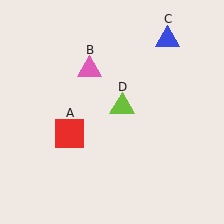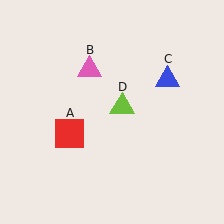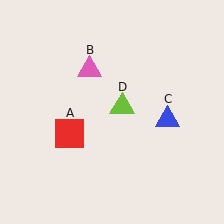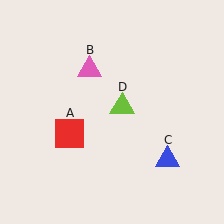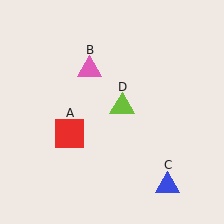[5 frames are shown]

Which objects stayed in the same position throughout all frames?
Red square (object A) and pink triangle (object B) and lime triangle (object D) remained stationary.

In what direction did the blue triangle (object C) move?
The blue triangle (object C) moved down.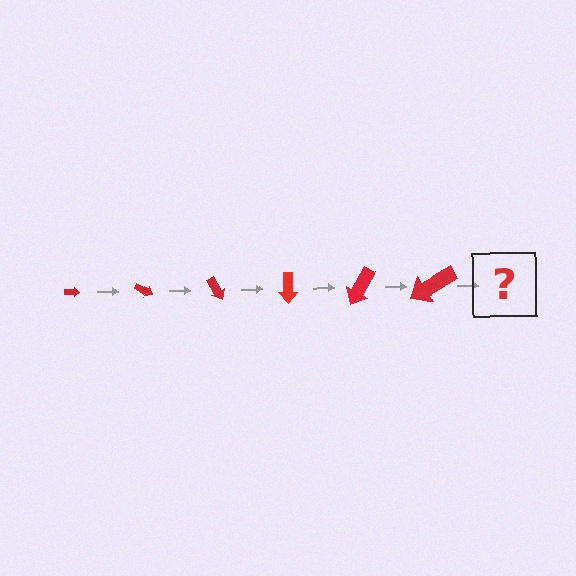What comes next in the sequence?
The next element should be an arrow, larger than the previous one and rotated 180 degrees from the start.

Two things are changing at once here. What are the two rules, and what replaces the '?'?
The two rules are that the arrow grows larger each step and it rotates 30 degrees each step. The '?' should be an arrow, larger than the previous one and rotated 180 degrees from the start.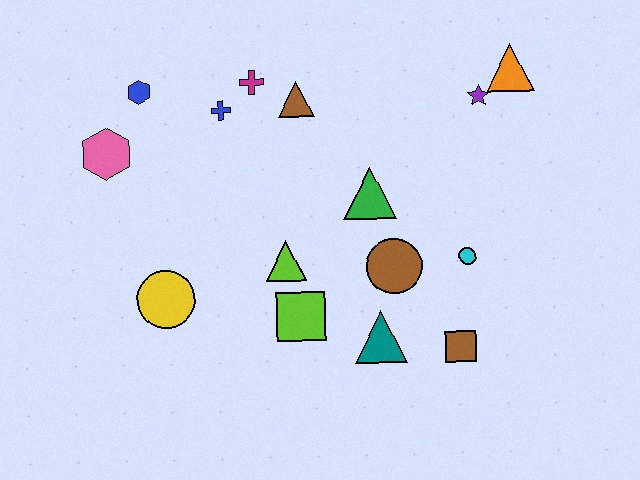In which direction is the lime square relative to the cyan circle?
The lime square is to the left of the cyan circle.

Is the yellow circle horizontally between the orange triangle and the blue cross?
No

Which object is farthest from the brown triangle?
The brown square is farthest from the brown triangle.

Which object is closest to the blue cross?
The magenta cross is closest to the blue cross.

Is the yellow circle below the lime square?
No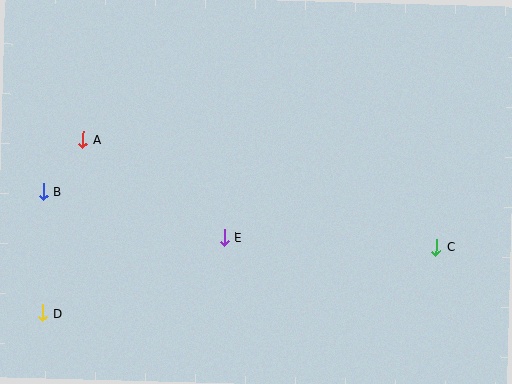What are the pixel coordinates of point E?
Point E is at (224, 237).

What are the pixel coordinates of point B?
Point B is at (43, 192).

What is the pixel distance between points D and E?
The distance between D and E is 197 pixels.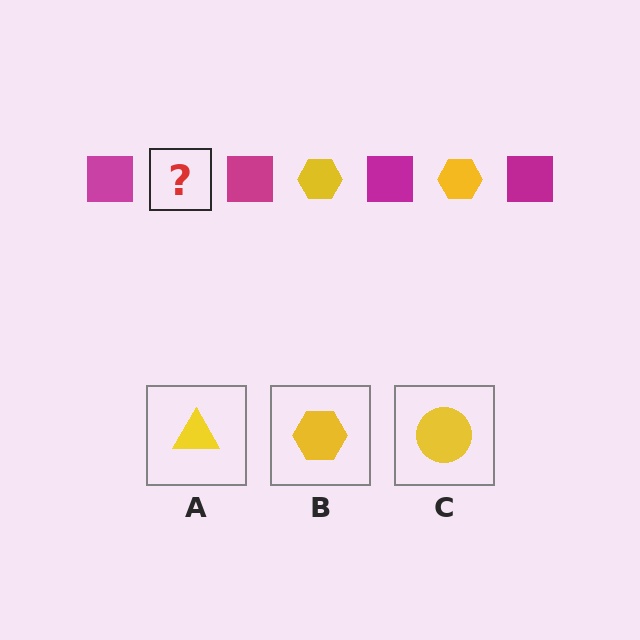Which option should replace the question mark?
Option B.